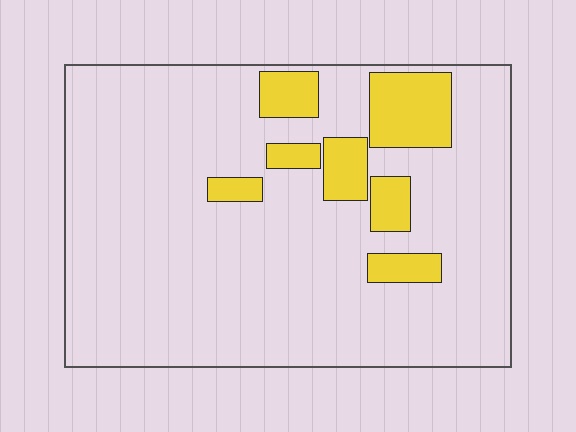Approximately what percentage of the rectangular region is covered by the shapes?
Approximately 15%.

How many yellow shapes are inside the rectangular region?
7.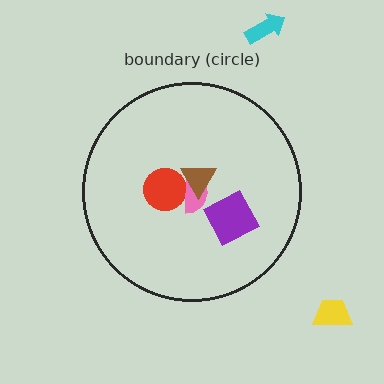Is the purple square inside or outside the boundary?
Inside.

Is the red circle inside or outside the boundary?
Inside.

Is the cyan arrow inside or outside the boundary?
Outside.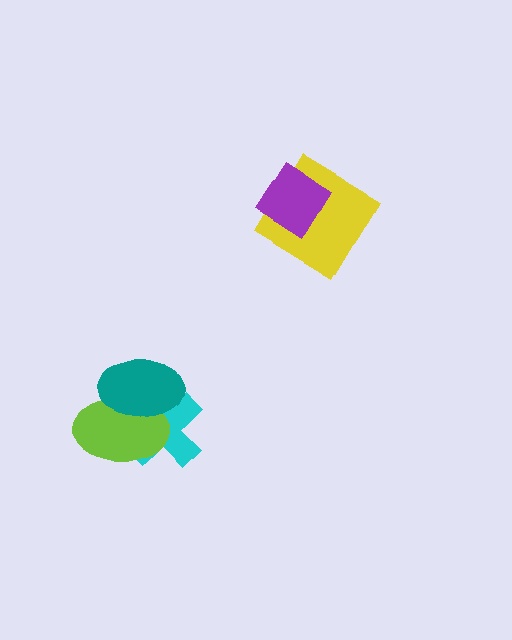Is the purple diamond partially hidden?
No, no other shape covers it.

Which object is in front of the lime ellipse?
The teal ellipse is in front of the lime ellipse.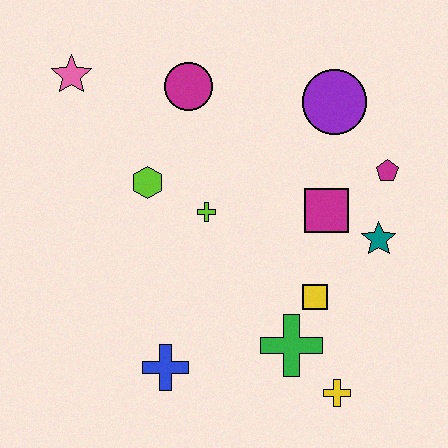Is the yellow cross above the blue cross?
No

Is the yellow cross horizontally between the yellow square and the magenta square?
No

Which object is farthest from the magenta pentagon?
The pink star is farthest from the magenta pentagon.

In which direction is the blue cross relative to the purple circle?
The blue cross is below the purple circle.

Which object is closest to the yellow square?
The green cross is closest to the yellow square.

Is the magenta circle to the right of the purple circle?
No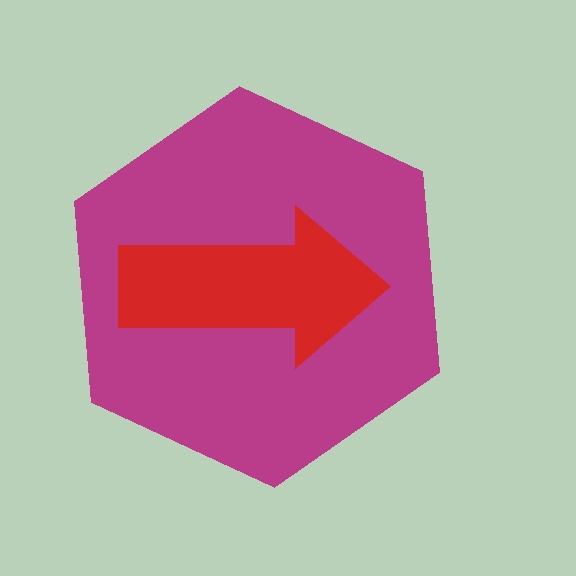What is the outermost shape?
The magenta hexagon.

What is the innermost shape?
The red arrow.